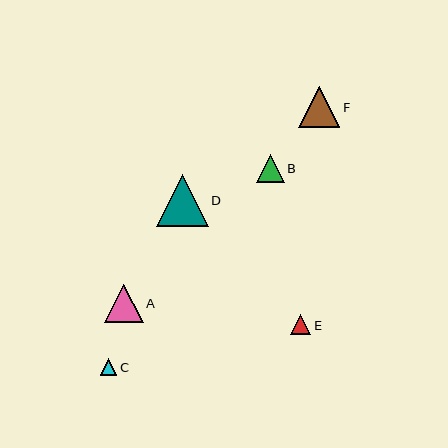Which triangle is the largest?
Triangle D is the largest with a size of approximately 52 pixels.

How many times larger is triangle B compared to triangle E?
Triangle B is approximately 1.4 times the size of triangle E.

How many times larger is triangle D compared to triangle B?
Triangle D is approximately 1.9 times the size of triangle B.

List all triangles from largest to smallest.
From largest to smallest: D, F, A, B, E, C.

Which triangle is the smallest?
Triangle C is the smallest with a size of approximately 17 pixels.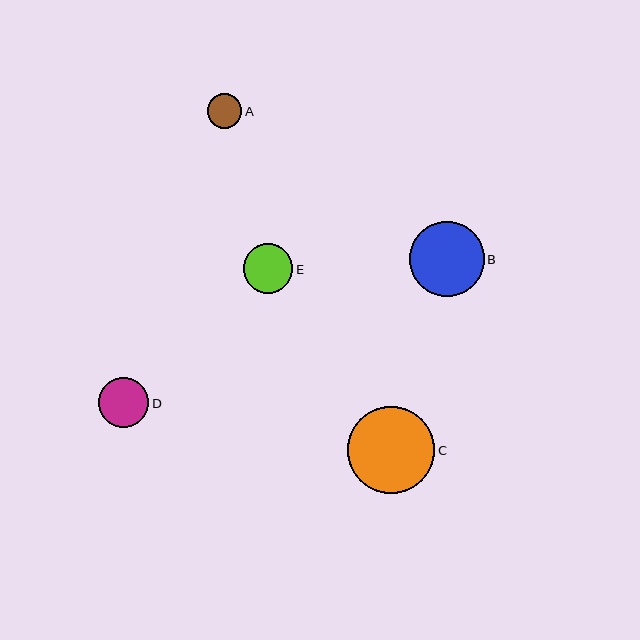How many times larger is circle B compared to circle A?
Circle B is approximately 2.1 times the size of circle A.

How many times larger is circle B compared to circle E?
Circle B is approximately 1.5 times the size of circle E.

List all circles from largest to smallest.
From largest to smallest: C, B, D, E, A.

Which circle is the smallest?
Circle A is the smallest with a size of approximately 35 pixels.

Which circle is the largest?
Circle C is the largest with a size of approximately 87 pixels.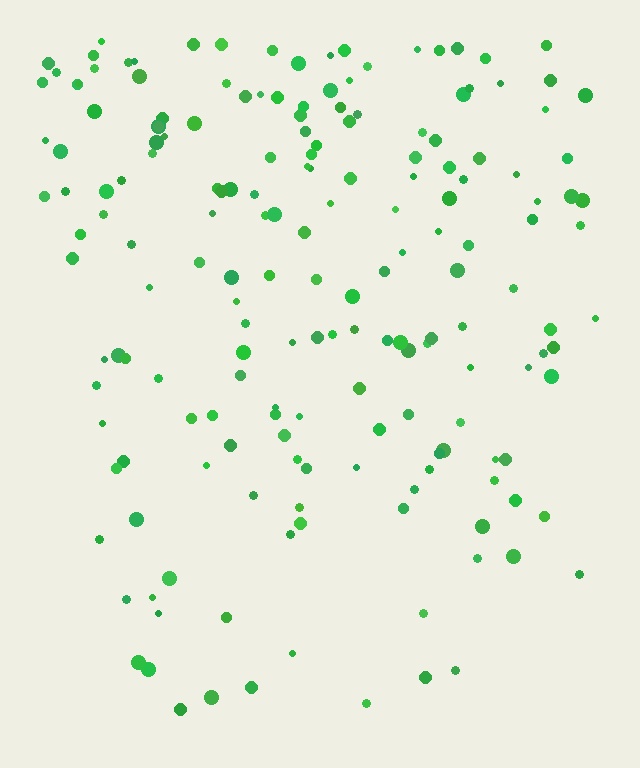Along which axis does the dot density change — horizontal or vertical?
Vertical.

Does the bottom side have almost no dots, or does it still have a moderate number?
Still a moderate number, just noticeably fewer than the top.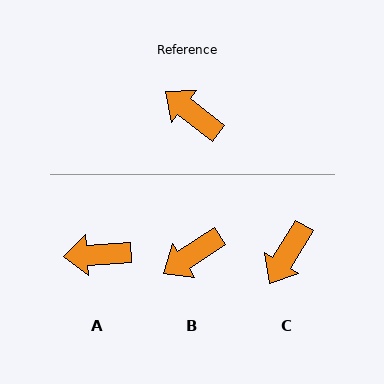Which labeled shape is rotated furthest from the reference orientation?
C, about 97 degrees away.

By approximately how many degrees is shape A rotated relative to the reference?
Approximately 42 degrees counter-clockwise.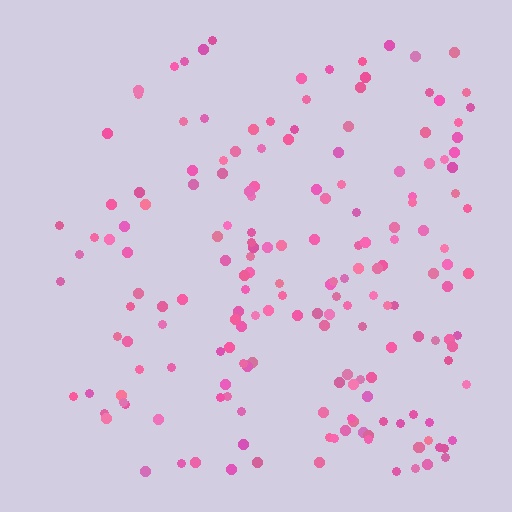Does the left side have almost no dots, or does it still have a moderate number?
Still a moderate number, just noticeably fewer than the right.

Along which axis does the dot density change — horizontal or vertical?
Horizontal.